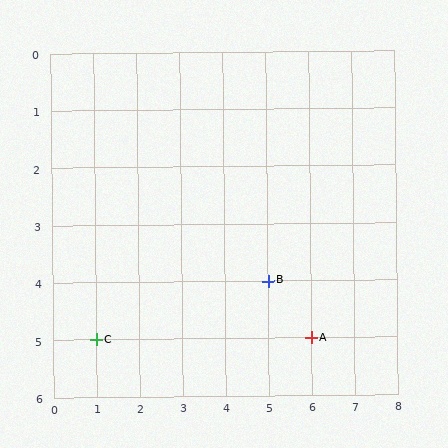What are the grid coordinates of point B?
Point B is at grid coordinates (5, 4).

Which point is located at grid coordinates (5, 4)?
Point B is at (5, 4).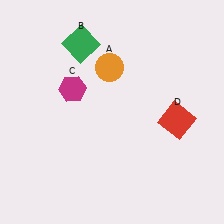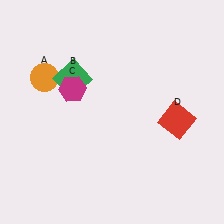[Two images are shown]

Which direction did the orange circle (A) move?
The orange circle (A) moved left.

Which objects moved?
The objects that moved are: the orange circle (A), the green square (B).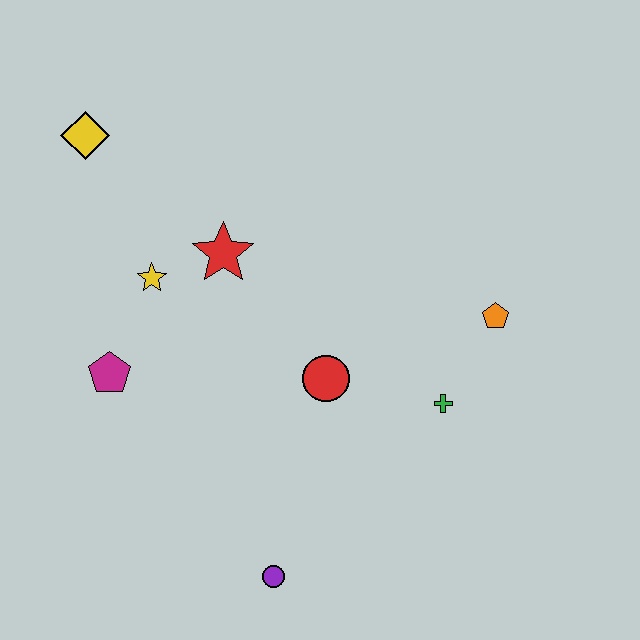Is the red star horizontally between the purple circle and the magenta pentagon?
Yes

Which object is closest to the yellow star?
The red star is closest to the yellow star.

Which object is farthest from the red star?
The purple circle is farthest from the red star.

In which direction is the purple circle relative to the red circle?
The purple circle is below the red circle.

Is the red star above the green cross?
Yes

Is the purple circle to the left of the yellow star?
No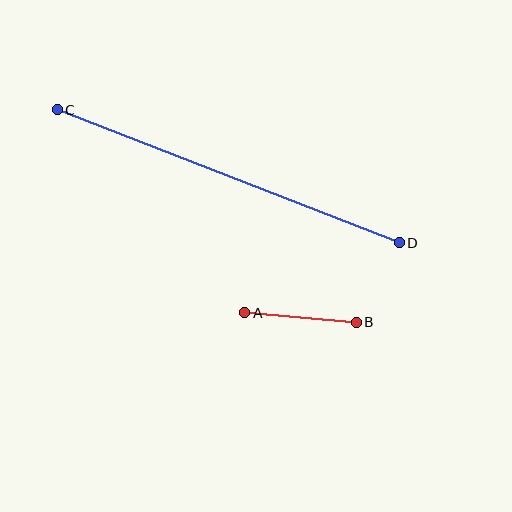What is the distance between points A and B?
The distance is approximately 112 pixels.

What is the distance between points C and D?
The distance is approximately 367 pixels.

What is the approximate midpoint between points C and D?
The midpoint is at approximately (228, 176) pixels.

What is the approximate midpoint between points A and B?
The midpoint is at approximately (300, 318) pixels.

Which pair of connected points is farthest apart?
Points C and D are farthest apart.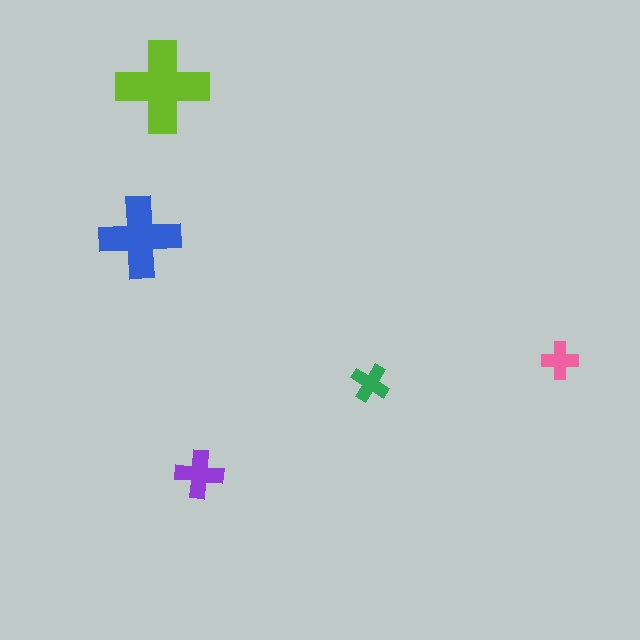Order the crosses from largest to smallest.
the lime one, the blue one, the purple one, the green one, the pink one.